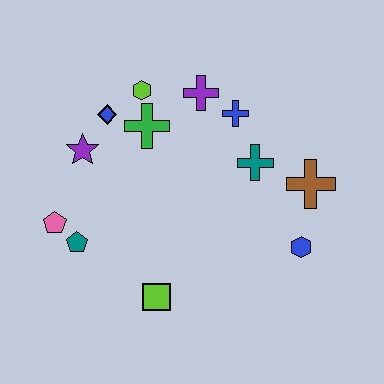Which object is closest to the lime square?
The teal pentagon is closest to the lime square.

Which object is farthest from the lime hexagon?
The blue hexagon is farthest from the lime hexagon.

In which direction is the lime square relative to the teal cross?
The lime square is below the teal cross.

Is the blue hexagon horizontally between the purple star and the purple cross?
No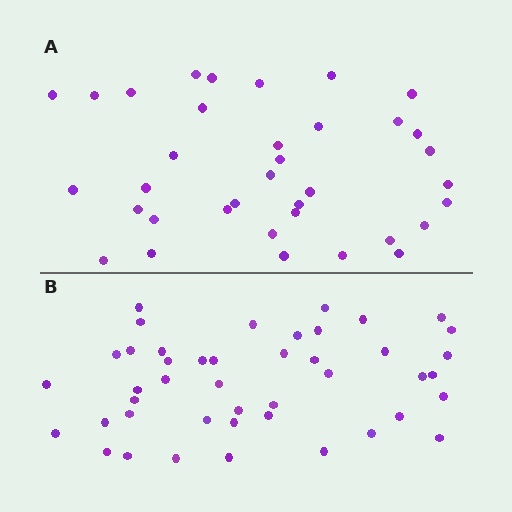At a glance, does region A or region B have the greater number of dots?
Region B (the bottom region) has more dots.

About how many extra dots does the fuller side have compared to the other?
Region B has roughly 8 or so more dots than region A.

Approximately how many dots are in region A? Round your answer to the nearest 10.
About 40 dots. (The exact count is 36, which rounds to 40.)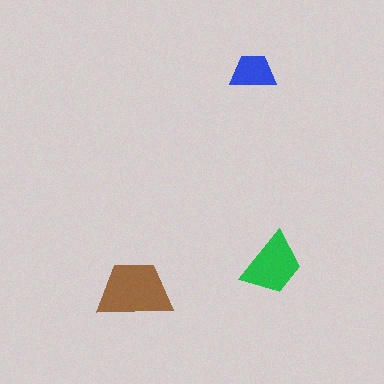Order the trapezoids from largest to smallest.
the brown one, the green one, the blue one.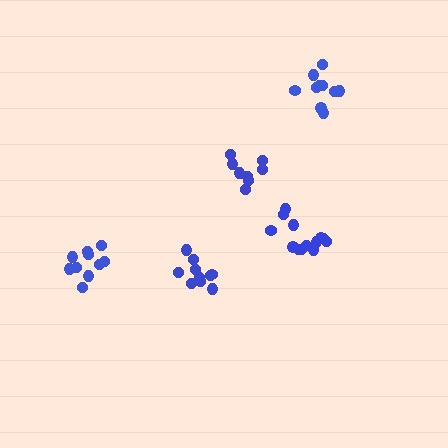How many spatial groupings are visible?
There are 5 spatial groupings.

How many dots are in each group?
Group 1: 10 dots, Group 2: 8 dots, Group 3: 10 dots, Group 4: 13 dots, Group 5: 10 dots (51 total).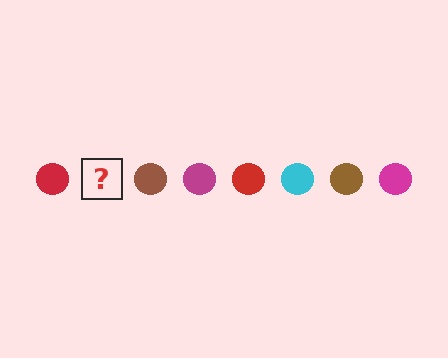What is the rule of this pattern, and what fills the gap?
The rule is that the pattern cycles through red, cyan, brown, magenta circles. The gap should be filled with a cyan circle.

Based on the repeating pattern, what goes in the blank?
The blank should be a cyan circle.